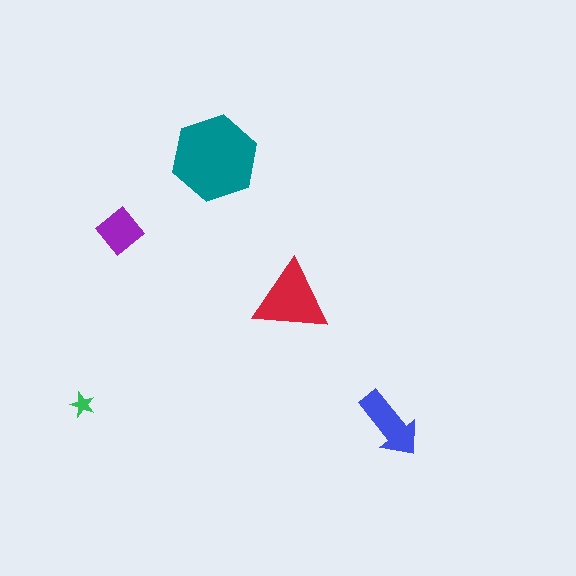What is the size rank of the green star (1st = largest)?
5th.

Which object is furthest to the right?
The blue arrow is rightmost.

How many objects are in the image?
There are 5 objects in the image.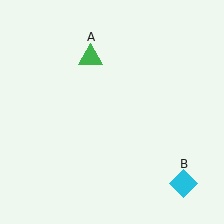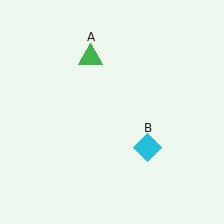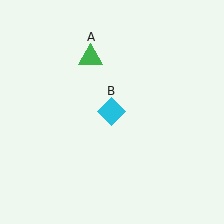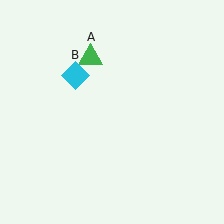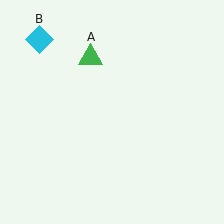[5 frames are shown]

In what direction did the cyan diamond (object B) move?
The cyan diamond (object B) moved up and to the left.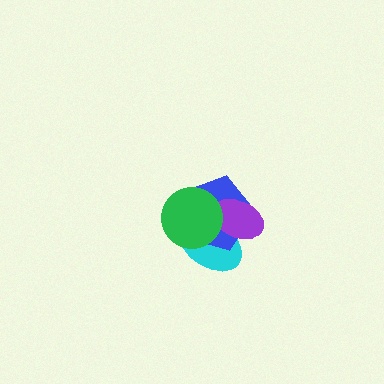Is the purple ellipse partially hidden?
Yes, it is partially covered by another shape.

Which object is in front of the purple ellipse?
The green circle is in front of the purple ellipse.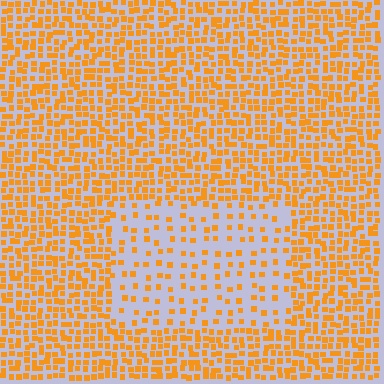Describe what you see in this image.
The image contains small orange elements arranged at two different densities. A rectangle-shaped region is visible where the elements are less densely packed than the surrounding area.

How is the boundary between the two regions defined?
The boundary is defined by a change in element density (approximately 2.5x ratio). All elements are the same color, size, and shape.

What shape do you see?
I see a rectangle.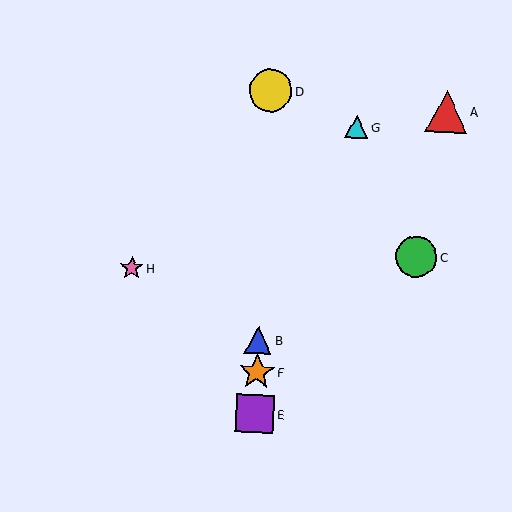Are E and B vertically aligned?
Yes, both are at x≈255.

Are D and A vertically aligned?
No, D is at x≈270 and A is at x≈446.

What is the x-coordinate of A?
Object A is at x≈446.